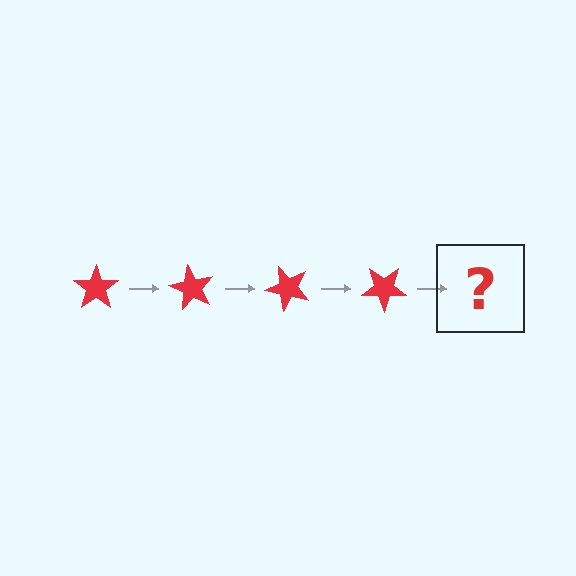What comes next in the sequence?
The next element should be a red star rotated 240 degrees.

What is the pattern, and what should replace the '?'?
The pattern is that the star rotates 60 degrees each step. The '?' should be a red star rotated 240 degrees.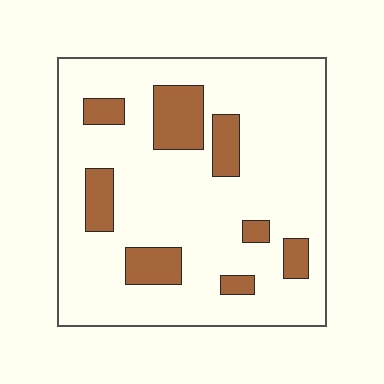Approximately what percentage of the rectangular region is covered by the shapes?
Approximately 15%.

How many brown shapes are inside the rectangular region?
8.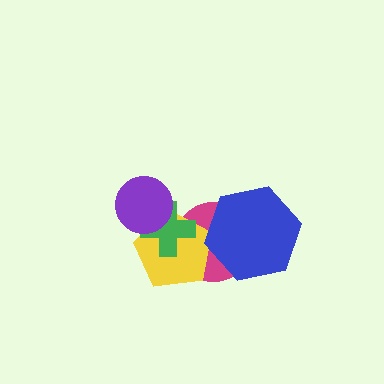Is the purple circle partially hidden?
No, no other shape covers it.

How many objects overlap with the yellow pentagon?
4 objects overlap with the yellow pentagon.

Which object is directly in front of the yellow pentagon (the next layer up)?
The green cross is directly in front of the yellow pentagon.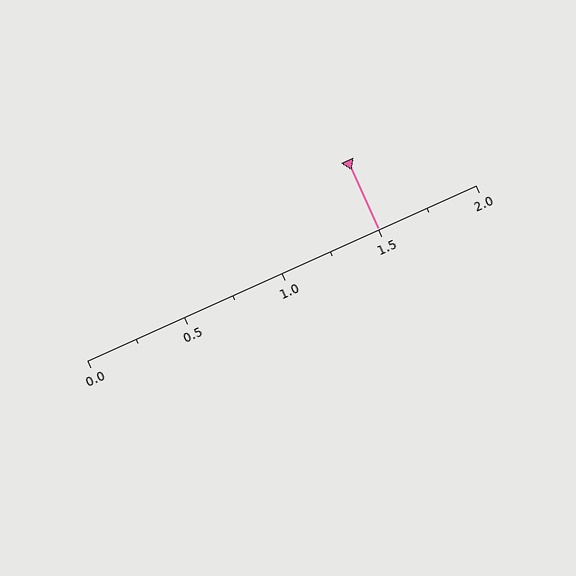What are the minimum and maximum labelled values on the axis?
The axis runs from 0.0 to 2.0.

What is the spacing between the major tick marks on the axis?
The major ticks are spaced 0.5 apart.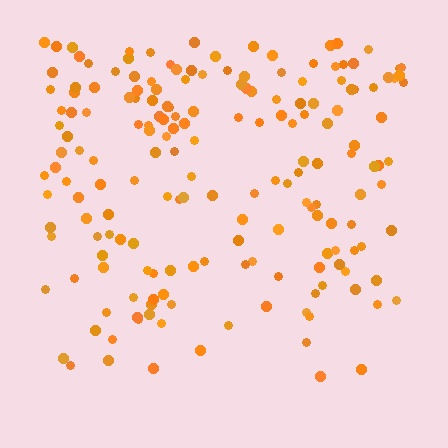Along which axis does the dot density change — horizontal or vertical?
Vertical.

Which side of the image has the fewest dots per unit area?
The bottom.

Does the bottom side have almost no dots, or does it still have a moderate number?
Still a moderate number, just noticeably fewer than the top.